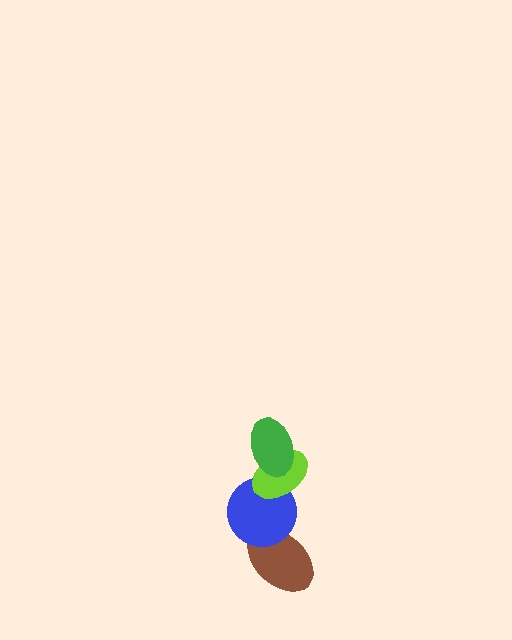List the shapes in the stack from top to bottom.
From top to bottom: the green ellipse, the lime ellipse, the blue circle, the brown ellipse.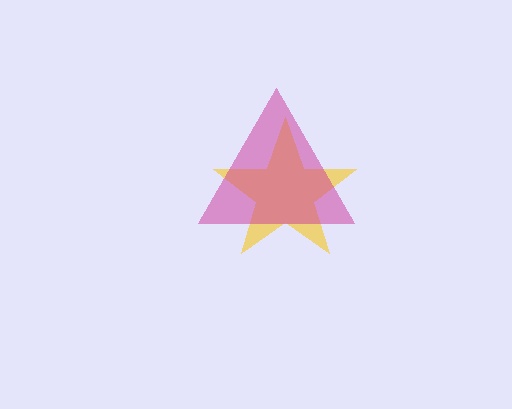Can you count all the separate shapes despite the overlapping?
Yes, there are 2 separate shapes.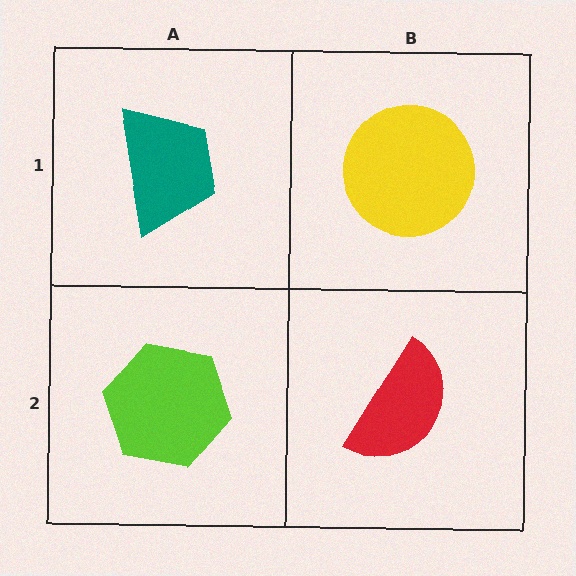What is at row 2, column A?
A lime hexagon.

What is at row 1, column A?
A teal trapezoid.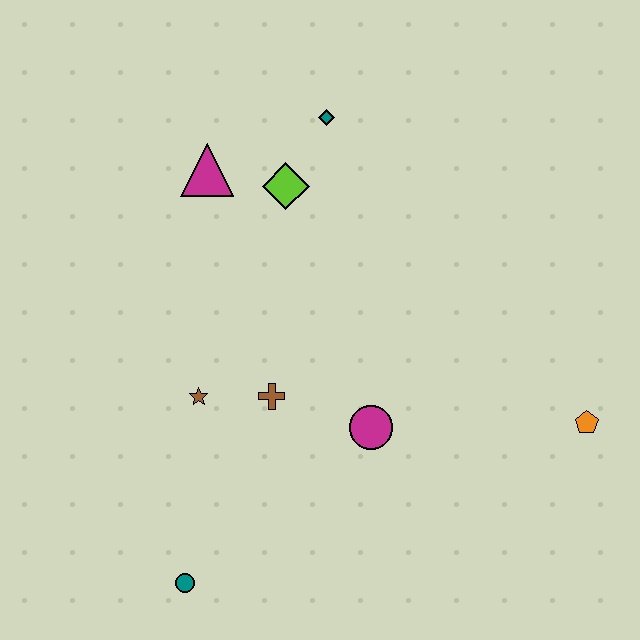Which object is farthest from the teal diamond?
The teal circle is farthest from the teal diamond.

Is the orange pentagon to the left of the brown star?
No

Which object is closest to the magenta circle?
The brown cross is closest to the magenta circle.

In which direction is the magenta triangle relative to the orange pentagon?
The magenta triangle is to the left of the orange pentagon.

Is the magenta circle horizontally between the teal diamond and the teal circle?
No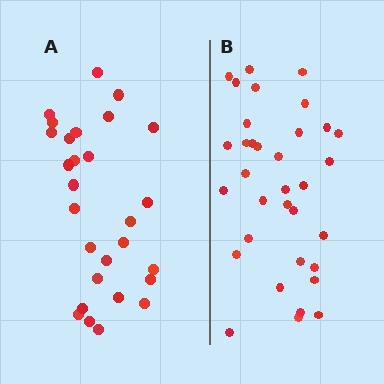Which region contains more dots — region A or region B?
Region B (the right region) has more dots.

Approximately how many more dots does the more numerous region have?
Region B has about 6 more dots than region A.